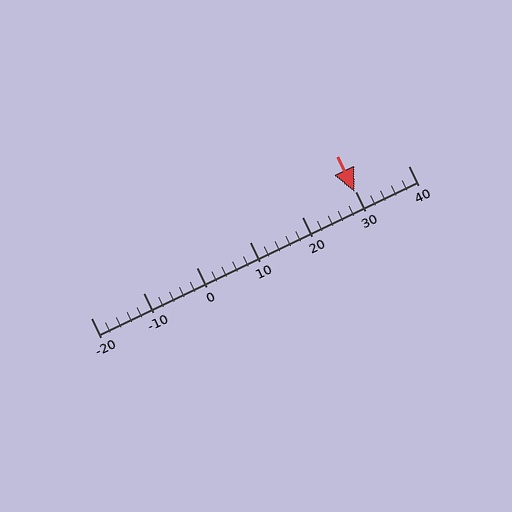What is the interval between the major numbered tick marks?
The major tick marks are spaced 10 units apart.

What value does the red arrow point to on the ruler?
The red arrow points to approximately 30.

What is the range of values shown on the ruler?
The ruler shows values from -20 to 40.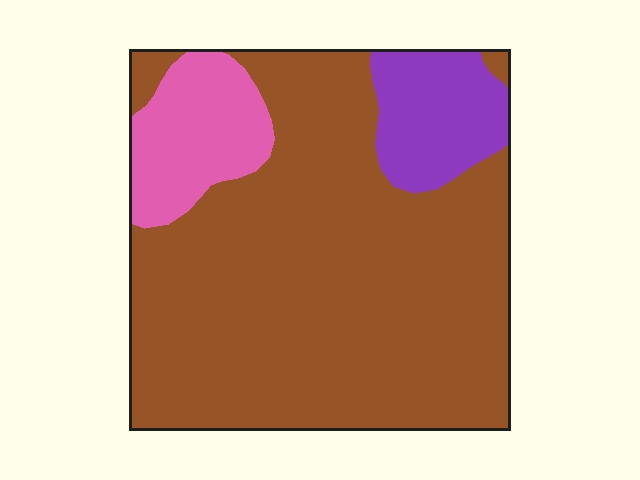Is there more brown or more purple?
Brown.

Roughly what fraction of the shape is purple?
Purple covers 11% of the shape.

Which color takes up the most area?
Brown, at roughly 75%.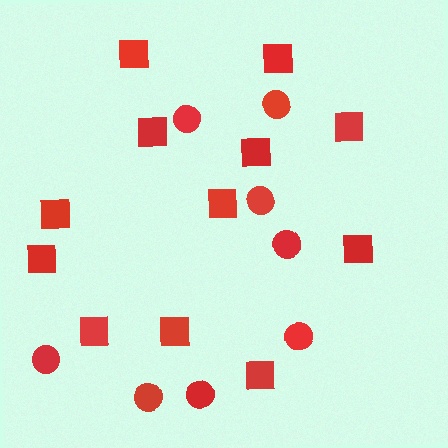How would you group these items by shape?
There are 2 groups: one group of squares (12) and one group of circles (8).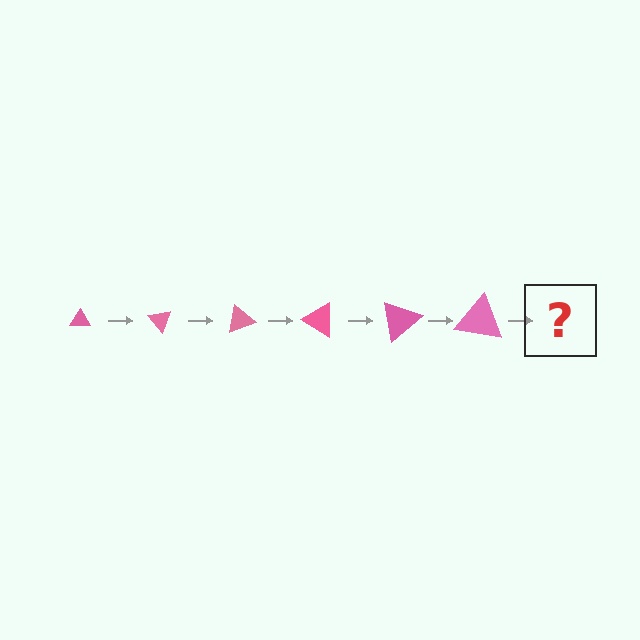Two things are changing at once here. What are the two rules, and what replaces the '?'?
The two rules are that the triangle grows larger each step and it rotates 50 degrees each step. The '?' should be a triangle, larger than the previous one and rotated 300 degrees from the start.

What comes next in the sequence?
The next element should be a triangle, larger than the previous one and rotated 300 degrees from the start.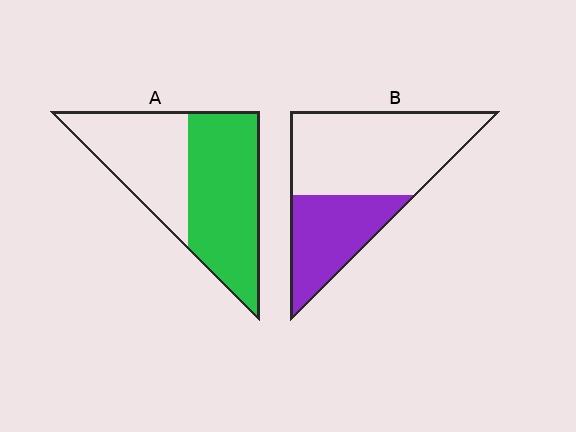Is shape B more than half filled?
No.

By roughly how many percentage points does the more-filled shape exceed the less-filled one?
By roughly 20 percentage points (A over B).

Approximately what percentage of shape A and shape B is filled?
A is approximately 55% and B is approximately 35%.